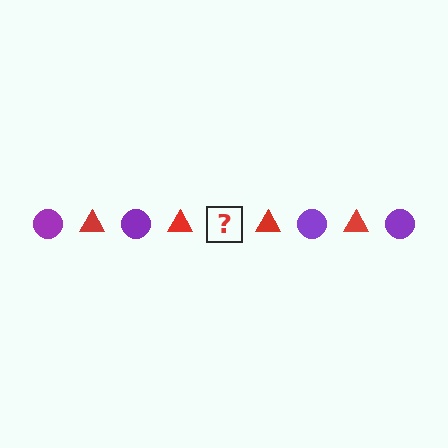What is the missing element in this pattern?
The missing element is a purple circle.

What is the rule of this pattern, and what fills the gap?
The rule is that the pattern alternates between purple circle and red triangle. The gap should be filled with a purple circle.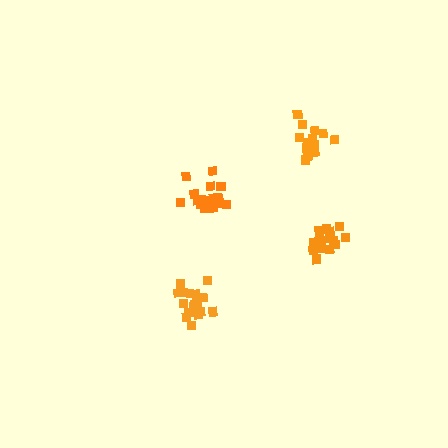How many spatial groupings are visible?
There are 4 spatial groupings.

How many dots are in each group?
Group 1: 20 dots, Group 2: 15 dots, Group 3: 20 dots, Group 4: 18 dots (73 total).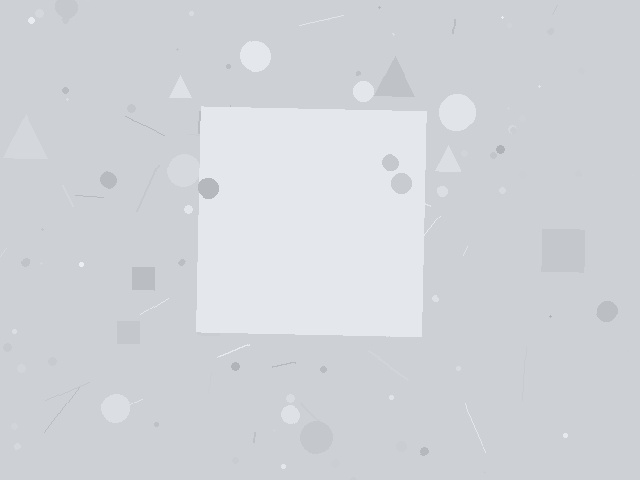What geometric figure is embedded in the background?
A square is embedded in the background.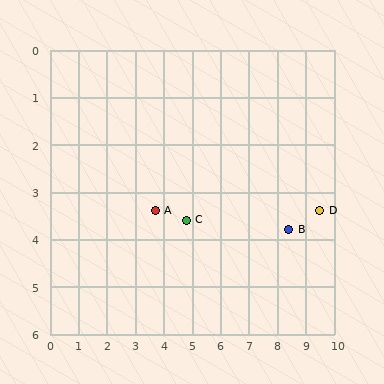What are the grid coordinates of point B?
Point B is at approximately (8.4, 3.8).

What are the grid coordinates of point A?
Point A is at approximately (3.7, 3.4).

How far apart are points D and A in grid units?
Points D and A are about 5.8 grid units apart.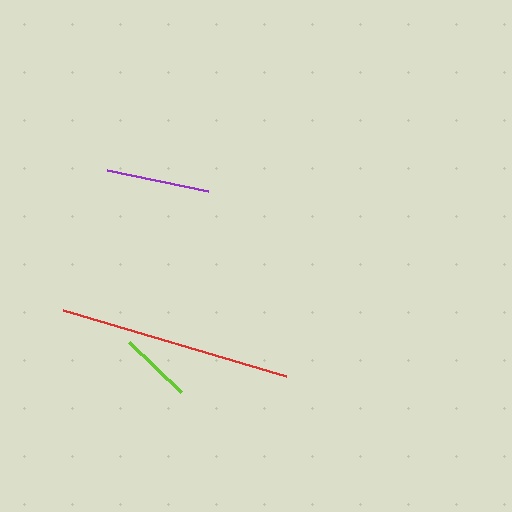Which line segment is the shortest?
The lime line is the shortest at approximately 72 pixels.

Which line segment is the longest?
The red line is the longest at approximately 232 pixels.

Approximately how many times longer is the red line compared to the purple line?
The red line is approximately 2.3 times the length of the purple line.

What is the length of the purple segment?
The purple segment is approximately 103 pixels long.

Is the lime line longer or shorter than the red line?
The red line is longer than the lime line.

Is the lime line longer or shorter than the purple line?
The purple line is longer than the lime line.